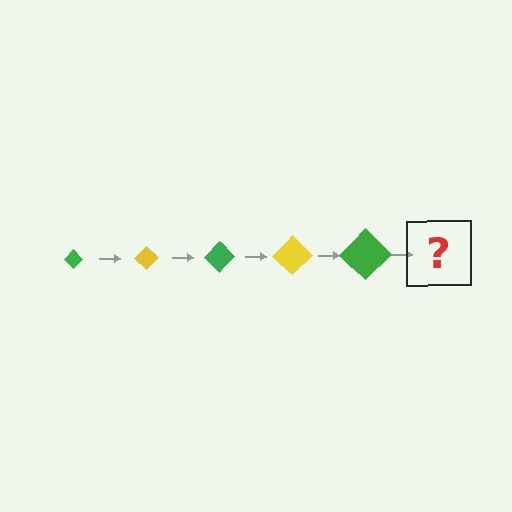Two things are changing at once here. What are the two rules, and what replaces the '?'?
The two rules are that the diamond grows larger each step and the color cycles through green and yellow. The '?' should be a yellow diamond, larger than the previous one.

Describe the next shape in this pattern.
It should be a yellow diamond, larger than the previous one.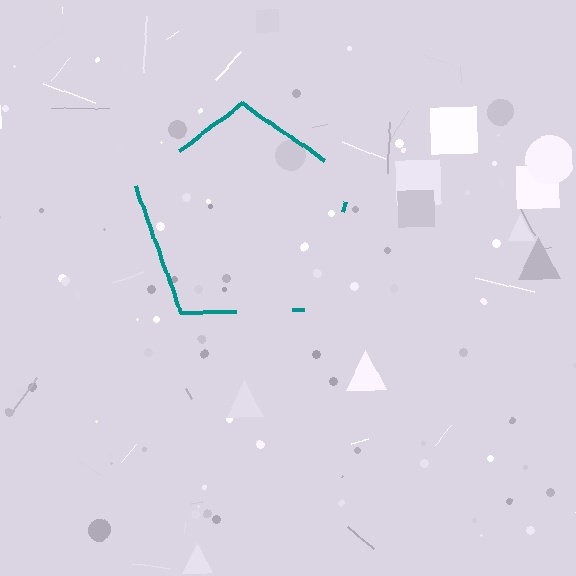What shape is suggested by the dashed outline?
The dashed outline suggests a pentagon.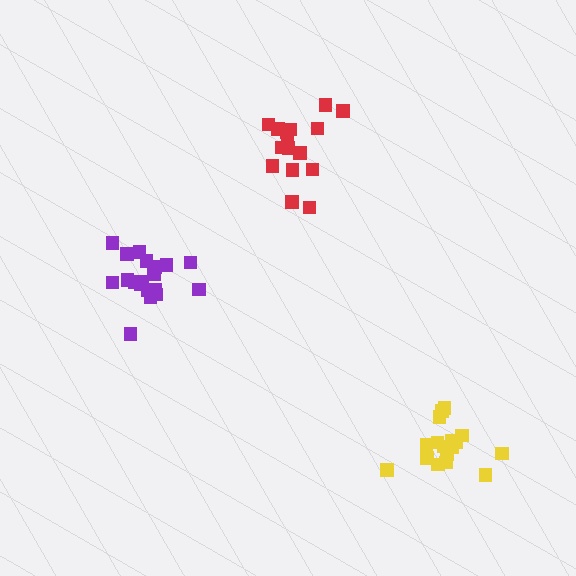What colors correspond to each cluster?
The clusters are colored: purple, yellow, red.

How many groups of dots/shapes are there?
There are 3 groups.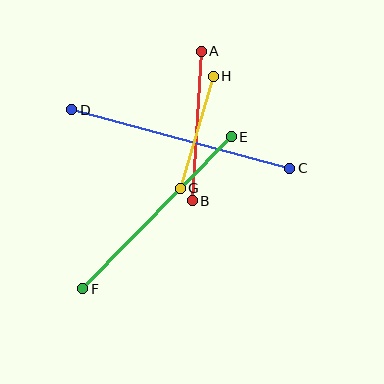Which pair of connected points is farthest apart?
Points C and D are farthest apart.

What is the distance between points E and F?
The distance is approximately 213 pixels.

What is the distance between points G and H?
The distance is approximately 117 pixels.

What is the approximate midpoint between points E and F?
The midpoint is at approximately (157, 213) pixels.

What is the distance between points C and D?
The distance is approximately 226 pixels.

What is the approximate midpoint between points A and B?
The midpoint is at approximately (197, 126) pixels.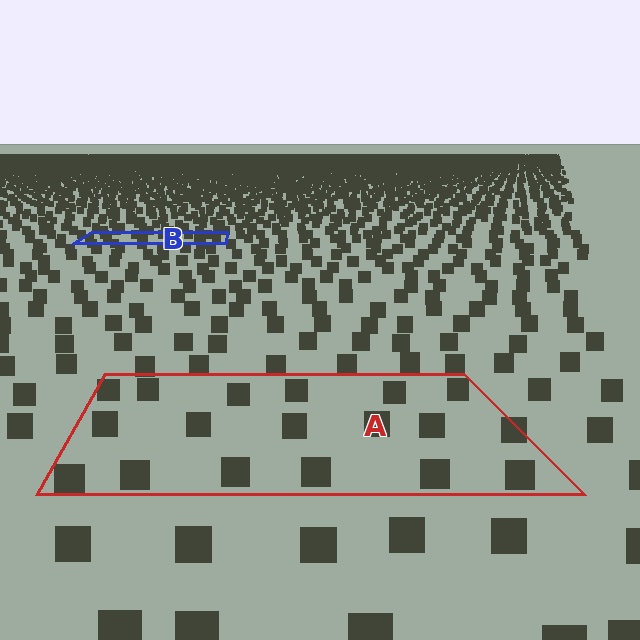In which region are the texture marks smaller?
The texture marks are smaller in region B, because it is farther away.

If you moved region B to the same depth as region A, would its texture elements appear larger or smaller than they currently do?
They would appear larger. At a closer depth, the same texture elements are projected at a bigger on-screen size.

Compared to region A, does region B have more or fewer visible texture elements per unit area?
Region B has more texture elements per unit area — they are packed more densely because it is farther away.